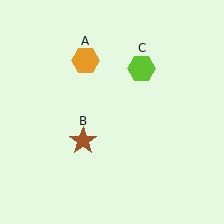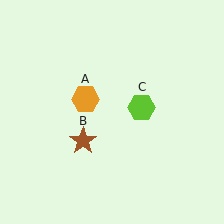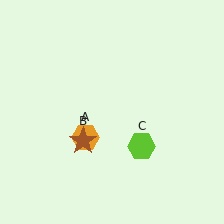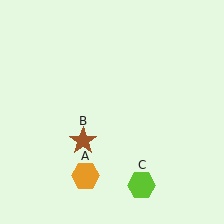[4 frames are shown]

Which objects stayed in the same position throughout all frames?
Brown star (object B) remained stationary.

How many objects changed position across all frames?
2 objects changed position: orange hexagon (object A), lime hexagon (object C).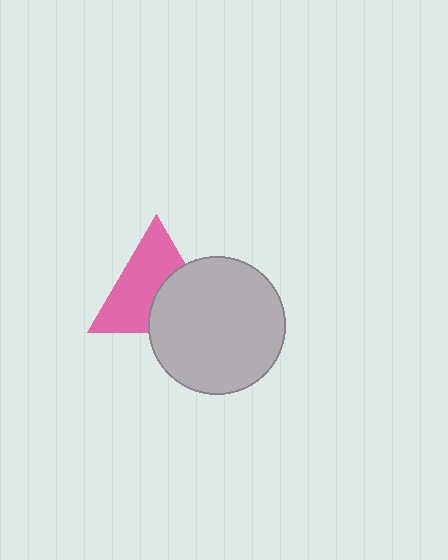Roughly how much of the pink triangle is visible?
About half of it is visible (roughly 60%).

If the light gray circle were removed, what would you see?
You would see the complete pink triangle.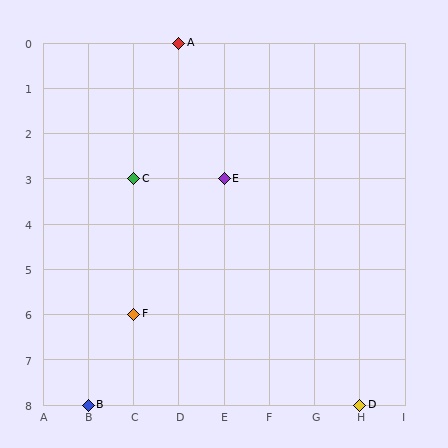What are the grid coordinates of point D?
Point D is at grid coordinates (H, 8).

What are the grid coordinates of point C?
Point C is at grid coordinates (C, 3).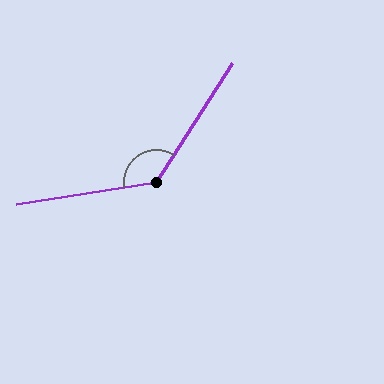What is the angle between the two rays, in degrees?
Approximately 131 degrees.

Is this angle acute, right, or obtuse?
It is obtuse.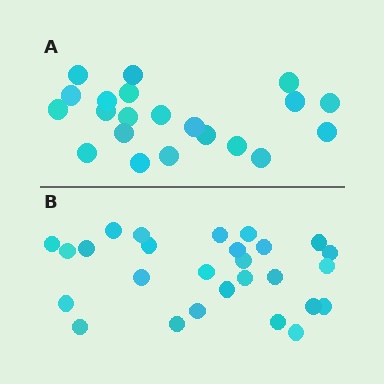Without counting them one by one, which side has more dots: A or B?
Region B (the bottom region) has more dots.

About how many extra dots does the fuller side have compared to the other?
Region B has about 6 more dots than region A.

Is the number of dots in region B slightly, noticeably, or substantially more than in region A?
Region B has noticeably more, but not dramatically so. The ratio is roughly 1.3 to 1.